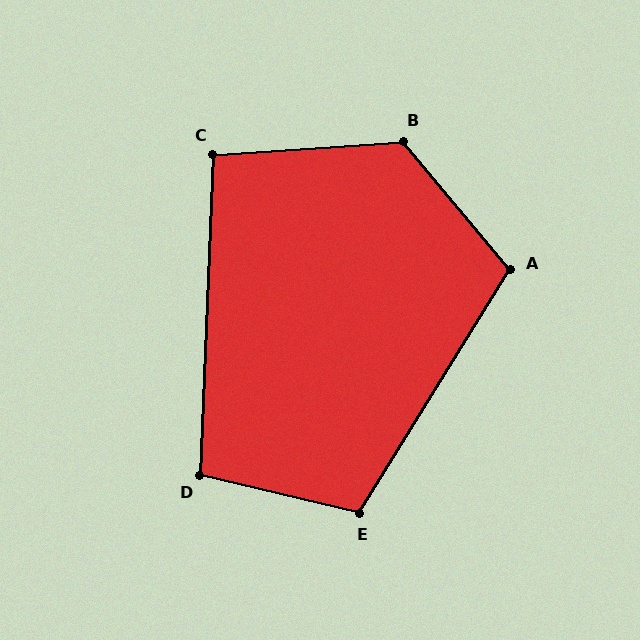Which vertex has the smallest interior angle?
C, at approximately 96 degrees.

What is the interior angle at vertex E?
Approximately 109 degrees (obtuse).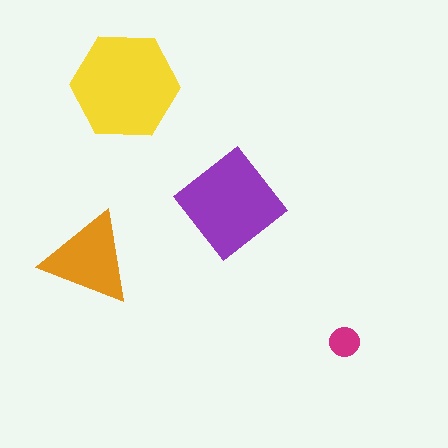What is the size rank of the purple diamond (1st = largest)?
2nd.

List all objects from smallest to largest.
The magenta circle, the orange triangle, the purple diamond, the yellow hexagon.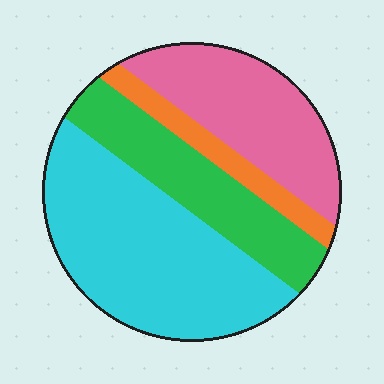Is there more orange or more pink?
Pink.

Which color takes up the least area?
Orange, at roughly 10%.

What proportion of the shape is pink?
Pink takes up between a quarter and a half of the shape.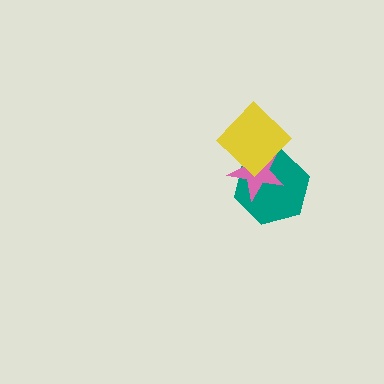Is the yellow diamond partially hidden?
No, no other shape covers it.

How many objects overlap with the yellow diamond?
2 objects overlap with the yellow diamond.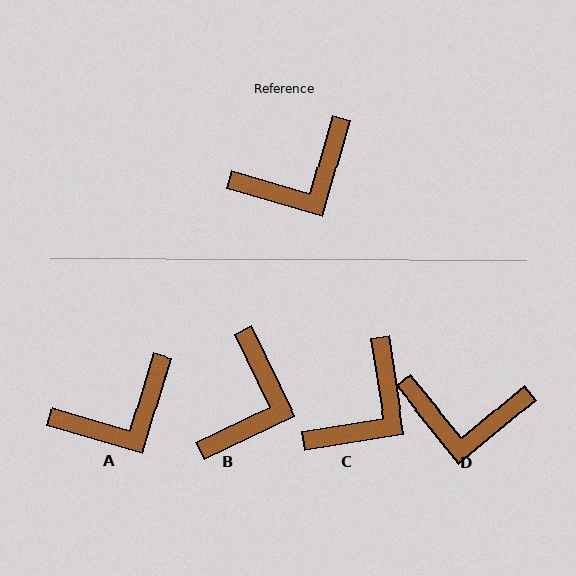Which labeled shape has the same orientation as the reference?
A.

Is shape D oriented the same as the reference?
No, it is off by about 34 degrees.